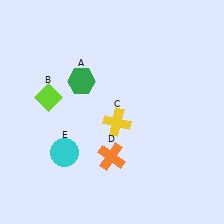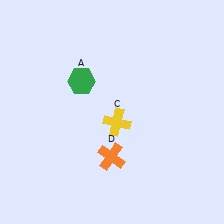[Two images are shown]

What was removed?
The lime diamond (B), the cyan circle (E) were removed in Image 2.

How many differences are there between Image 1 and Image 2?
There are 2 differences between the two images.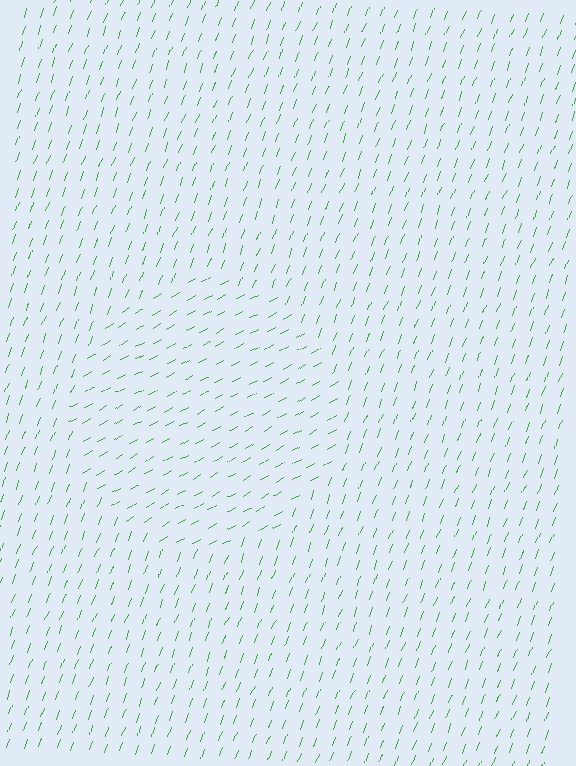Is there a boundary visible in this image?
Yes, there is a texture boundary formed by a change in line orientation.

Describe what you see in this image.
The image is filled with small green line segments. A circle region in the image has lines oriented differently from the surrounding lines, creating a visible texture boundary.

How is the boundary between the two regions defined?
The boundary is defined purely by a change in line orientation (approximately 39 degrees difference). All lines are the same color and thickness.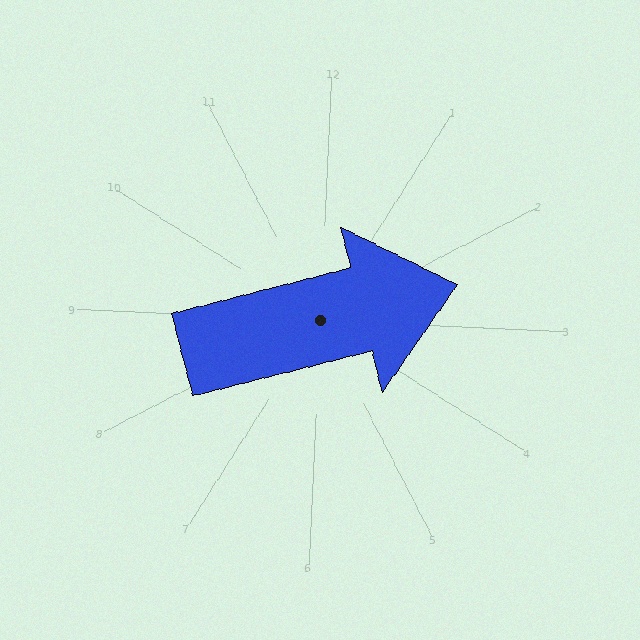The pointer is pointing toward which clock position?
Roughly 2 o'clock.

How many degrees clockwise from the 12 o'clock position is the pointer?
Approximately 73 degrees.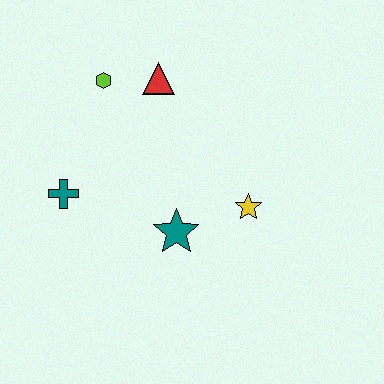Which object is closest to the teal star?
The yellow star is closest to the teal star.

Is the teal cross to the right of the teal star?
No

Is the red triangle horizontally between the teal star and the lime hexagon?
Yes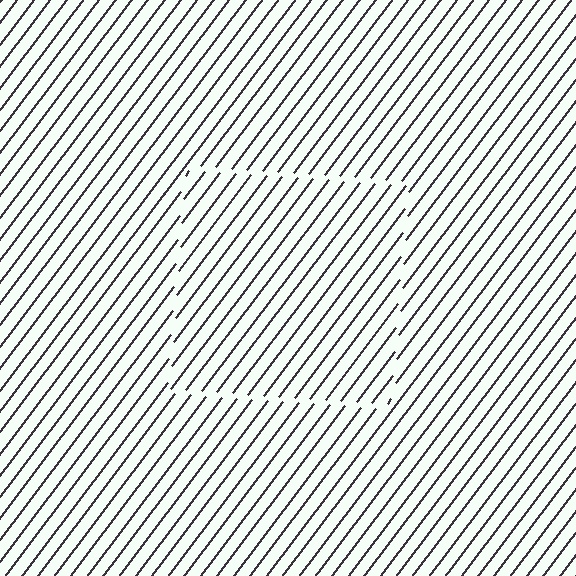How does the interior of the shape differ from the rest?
The interior of the shape contains the same grating, shifted by half a period — the contour is defined by the phase discontinuity where line-ends from the inner and outer gratings abut.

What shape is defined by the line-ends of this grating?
An illusory square. The interior of the shape contains the same grating, shifted by half a period — the contour is defined by the phase discontinuity where line-ends from the inner and outer gratings abut.